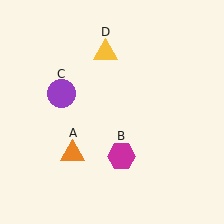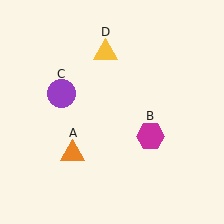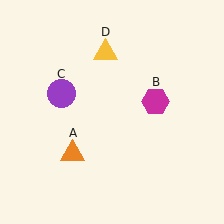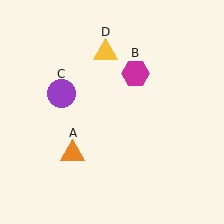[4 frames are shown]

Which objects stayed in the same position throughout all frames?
Orange triangle (object A) and purple circle (object C) and yellow triangle (object D) remained stationary.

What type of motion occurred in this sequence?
The magenta hexagon (object B) rotated counterclockwise around the center of the scene.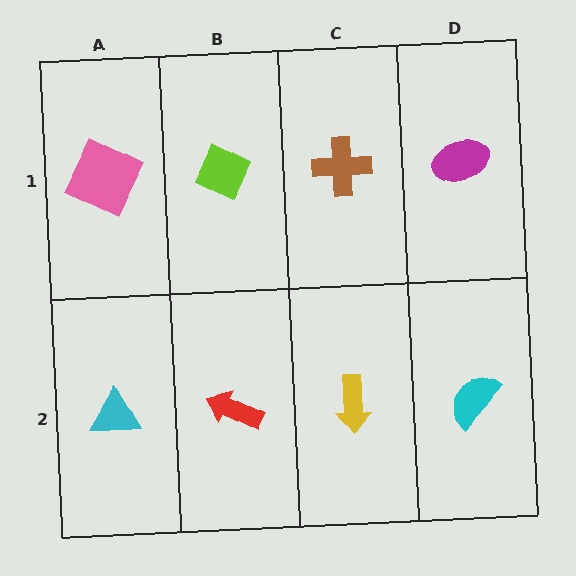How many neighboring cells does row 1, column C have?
3.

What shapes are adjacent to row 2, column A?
A pink square (row 1, column A), a red arrow (row 2, column B).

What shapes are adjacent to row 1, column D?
A cyan semicircle (row 2, column D), a brown cross (row 1, column C).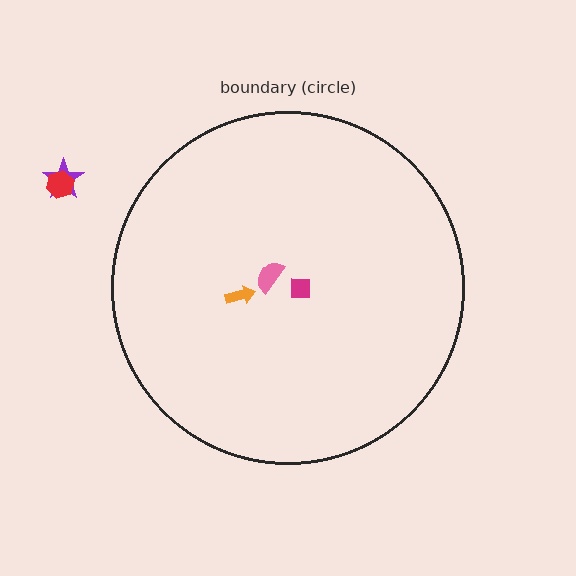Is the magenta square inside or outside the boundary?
Inside.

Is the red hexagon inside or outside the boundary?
Outside.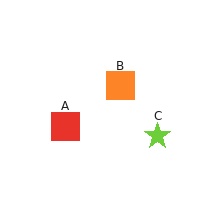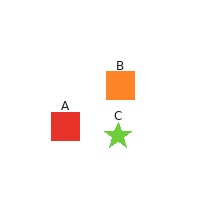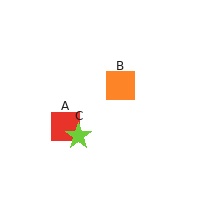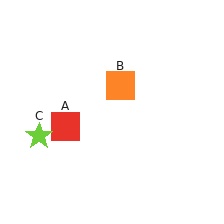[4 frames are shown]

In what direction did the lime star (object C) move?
The lime star (object C) moved left.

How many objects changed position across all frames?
1 object changed position: lime star (object C).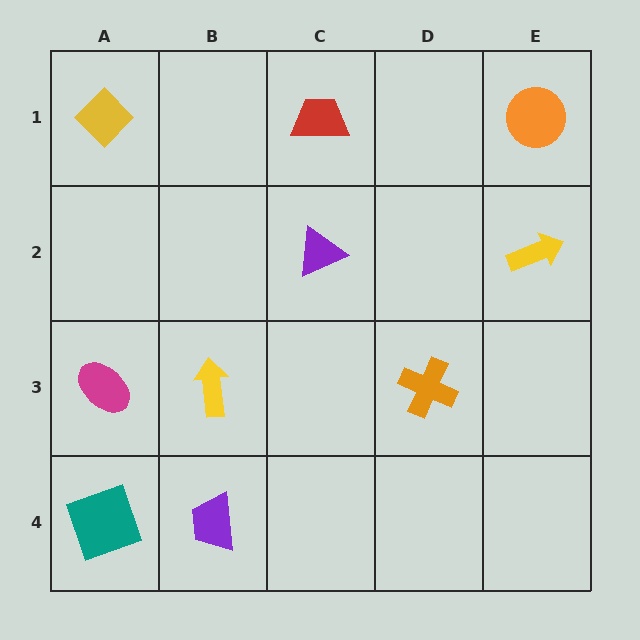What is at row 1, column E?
An orange circle.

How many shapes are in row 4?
2 shapes.